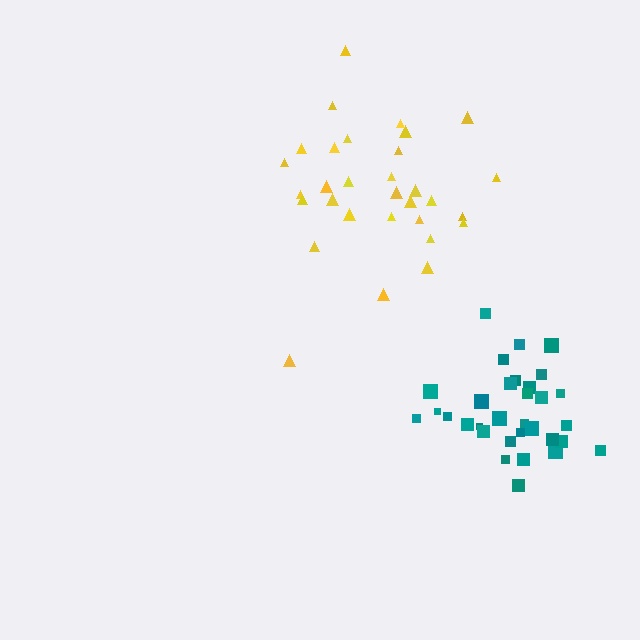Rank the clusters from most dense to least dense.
teal, yellow.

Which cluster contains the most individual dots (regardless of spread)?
Teal (32).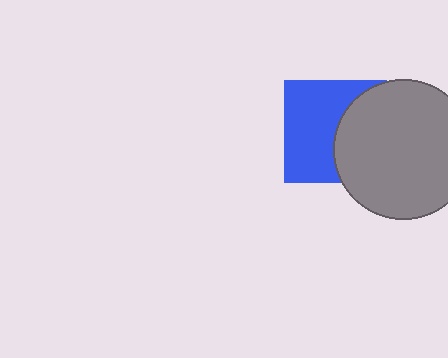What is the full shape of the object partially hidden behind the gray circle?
The partially hidden object is a blue square.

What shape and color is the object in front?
The object in front is a gray circle.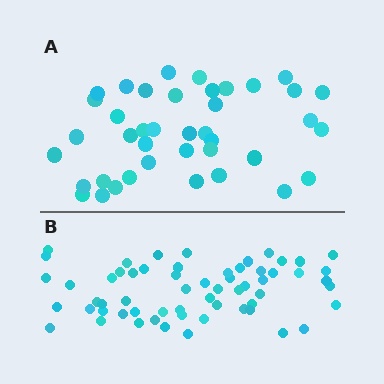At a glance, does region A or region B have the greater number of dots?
Region B (the bottom region) has more dots.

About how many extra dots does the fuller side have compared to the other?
Region B has approximately 20 more dots than region A.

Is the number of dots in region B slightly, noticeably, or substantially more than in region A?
Region B has substantially more. The ratio is roughly 1.5 to 1.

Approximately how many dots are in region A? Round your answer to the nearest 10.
About 40 dots.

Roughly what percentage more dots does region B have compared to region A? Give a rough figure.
About 50% more.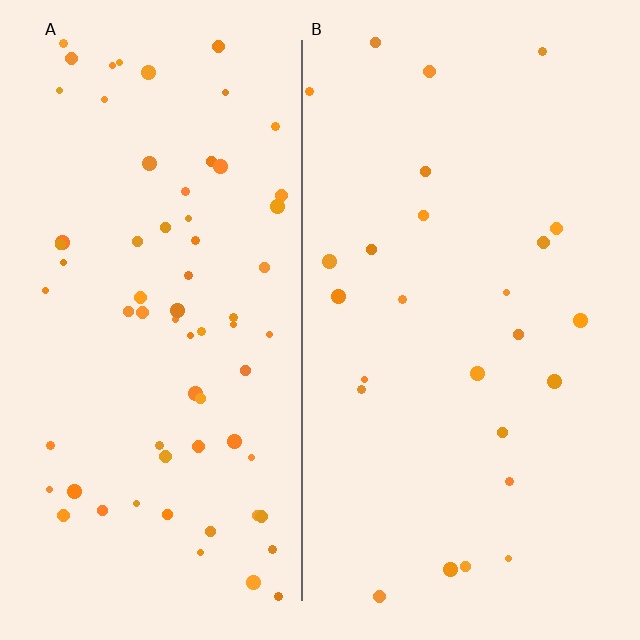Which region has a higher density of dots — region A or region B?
A (the left).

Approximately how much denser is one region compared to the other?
Approximately 2.7× — region A over region B.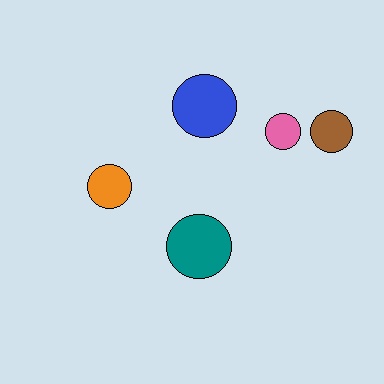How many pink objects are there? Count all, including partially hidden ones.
There is 1 pink object.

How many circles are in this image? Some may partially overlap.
There are 5 circles.